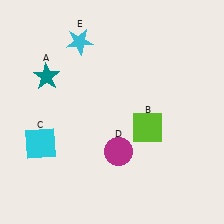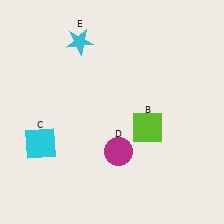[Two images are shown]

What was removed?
The teal star (A) was removed in Image 2.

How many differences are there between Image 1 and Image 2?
There is 1 difference between the two images.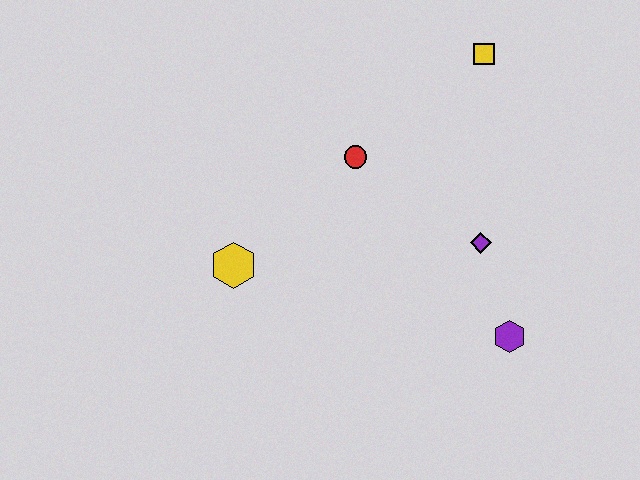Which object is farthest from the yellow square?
The yellow hexagon is farthest from the yellow square.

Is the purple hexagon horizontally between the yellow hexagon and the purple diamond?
No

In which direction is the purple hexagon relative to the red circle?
The purple hexagon is below the red circle.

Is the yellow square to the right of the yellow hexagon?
Yes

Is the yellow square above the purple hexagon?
Yes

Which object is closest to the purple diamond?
The purple hexagon is closest to the purple diamond.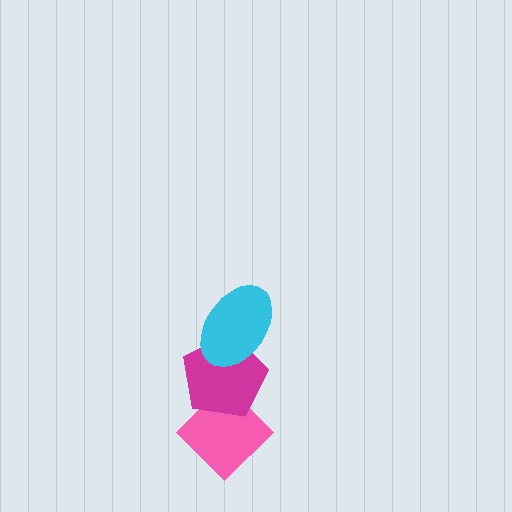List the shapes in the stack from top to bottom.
From top to bottom: the cyan ellipse, the magenta pentagon, the pink diamond.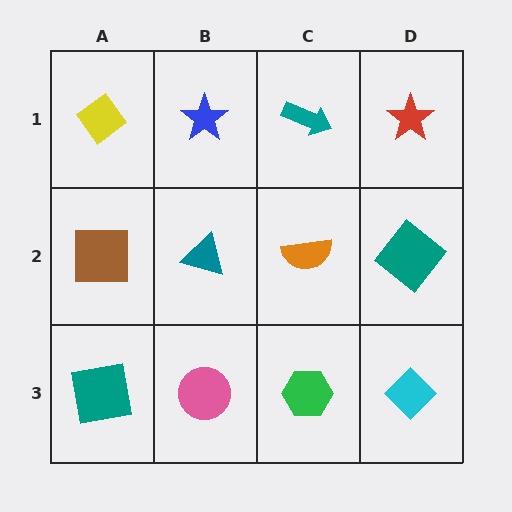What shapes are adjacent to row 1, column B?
A teal triangle (row 2, column B), a yellow diamond (row 1, column A), a teal arrow (row 1, column C).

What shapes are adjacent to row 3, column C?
An orange semicircle (row 2, column C), a pink circle (row 3, column B), a cyan diamond (row 3, column D).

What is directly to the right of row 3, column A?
A pink circle.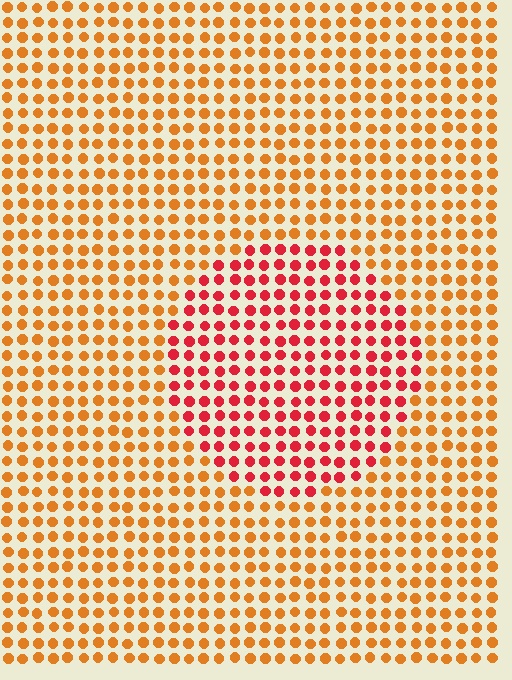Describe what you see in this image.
The image is filled with small orange elements in a uniform arrangement. A circle-shaped region is visible where the elements are tinted to a slightly different hue, forming a subtle color boundary.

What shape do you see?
I see a circle.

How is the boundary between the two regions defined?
The boundary is defined purely by a slight shift in hue (about 37 degrees). Spacing, size, and orientation are identical on both sides.